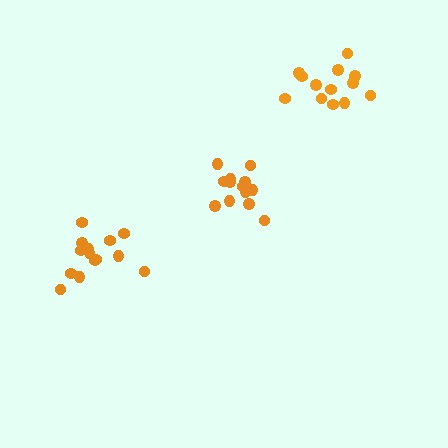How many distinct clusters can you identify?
There are 3 distinct clusters.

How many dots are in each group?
Group 1: 15 dots, Group 2: 13 dots, Group 3: 13 dots (41 total).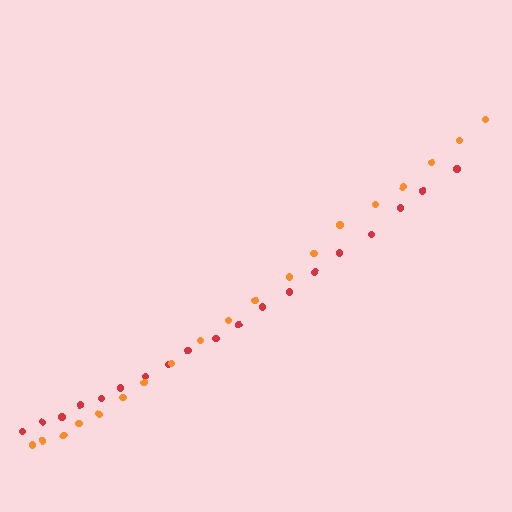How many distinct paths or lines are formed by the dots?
There are 2 distinct paths.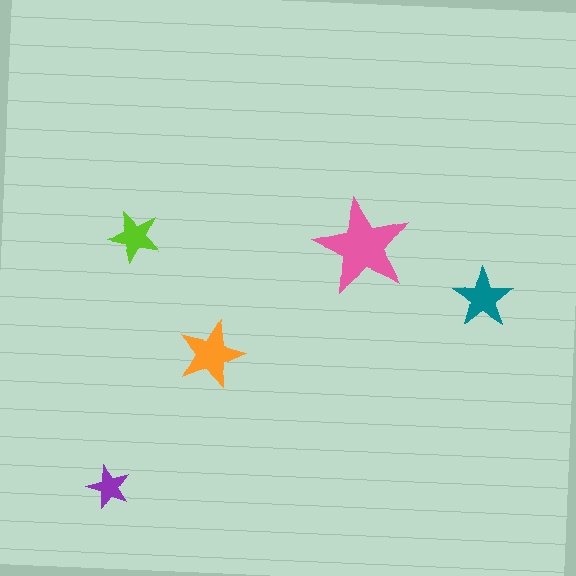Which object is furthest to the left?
The purple star is leftmost.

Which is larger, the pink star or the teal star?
The pink one.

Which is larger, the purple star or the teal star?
The teal one.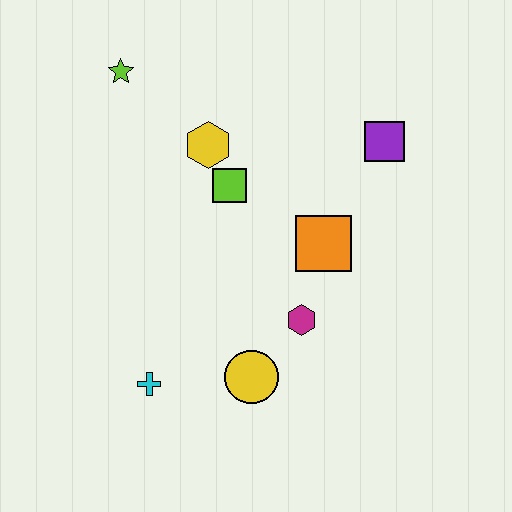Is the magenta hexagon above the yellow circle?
Yes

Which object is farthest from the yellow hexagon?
The cyan cross is farthest from the yellow hexagon.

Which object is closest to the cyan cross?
The yellow circle is closest to the cyan cross.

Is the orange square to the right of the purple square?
No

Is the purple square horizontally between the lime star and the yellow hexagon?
No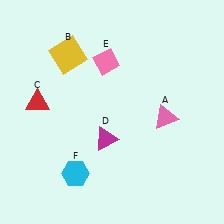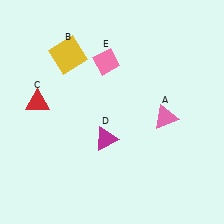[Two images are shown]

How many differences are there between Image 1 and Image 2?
There is 1 difference between the two images.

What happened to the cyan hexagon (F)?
The cyan hexagon (F) was removed in Image 2. It was in the bottom-left area of Image 1.